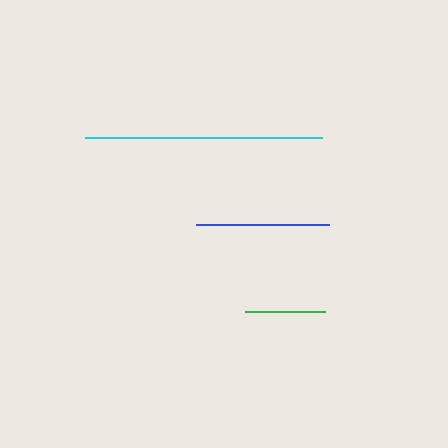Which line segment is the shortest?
The green line is the shortest at approximately 80 pixels.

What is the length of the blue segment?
The blue segment is approximately 133 pixels long.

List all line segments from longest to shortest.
From longest to shortest: cyan, blue, green.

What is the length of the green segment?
The green segment is approximately 80 pixels long.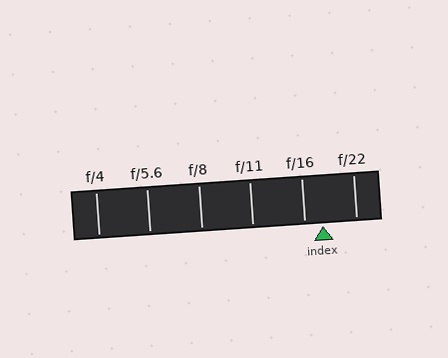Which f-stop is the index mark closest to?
The index mark is closest to f/16.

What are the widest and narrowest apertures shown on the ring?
The widest aperture shown is f/4 and the narrowest is f/22.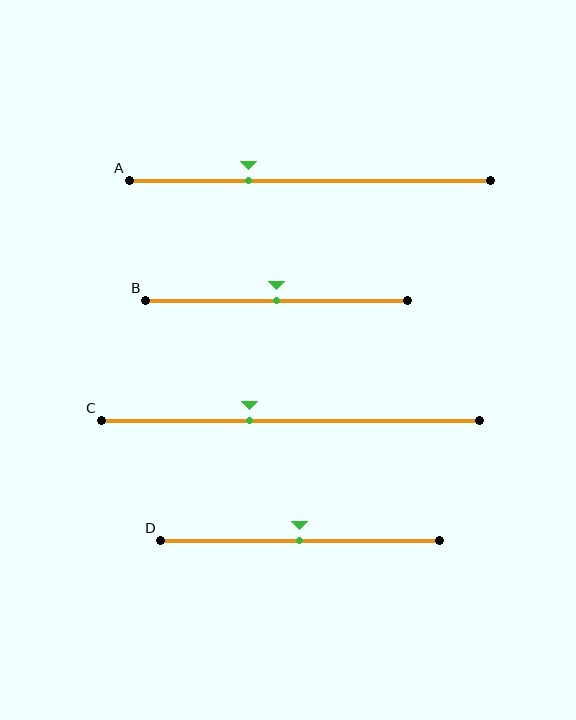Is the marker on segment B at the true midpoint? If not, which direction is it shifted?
Yes, the marker on segment B is at the true midpoint.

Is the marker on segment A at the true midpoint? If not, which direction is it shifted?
No, the marker on segment A is shifted to the left by about 17% of the segment length.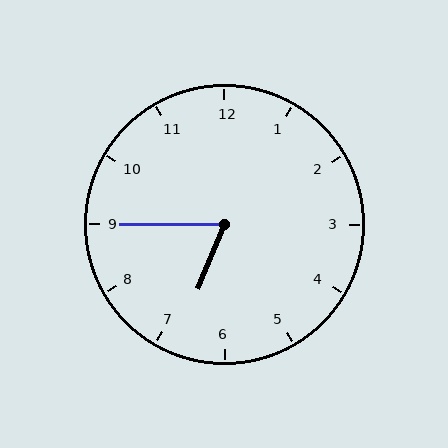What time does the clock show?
6:45.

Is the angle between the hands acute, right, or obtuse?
It is acute.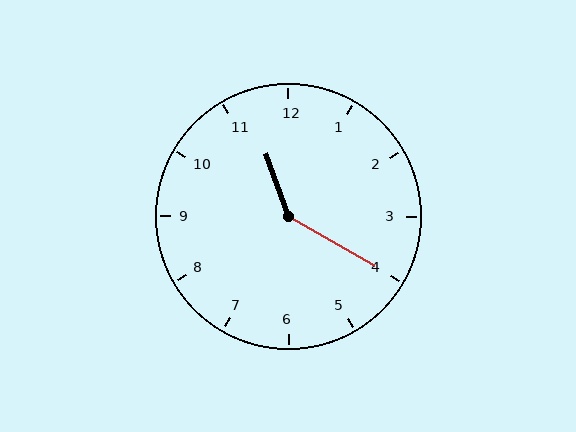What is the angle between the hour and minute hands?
Approximately 140 degrees.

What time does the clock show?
11:20.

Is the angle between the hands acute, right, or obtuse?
It is obtuse.